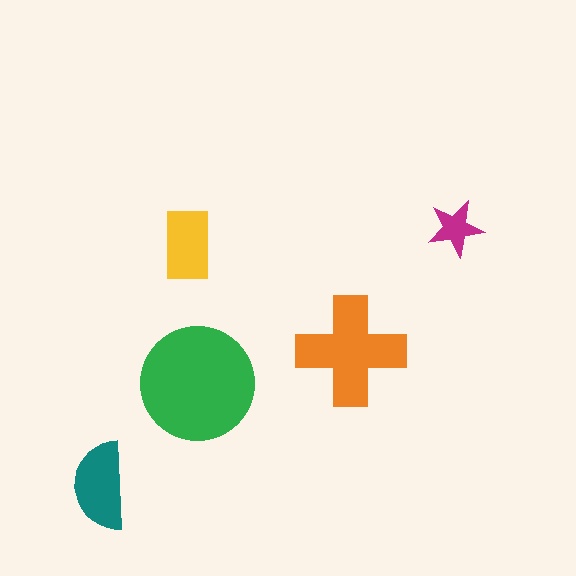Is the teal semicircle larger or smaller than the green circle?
Smaller.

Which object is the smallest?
The magenta star.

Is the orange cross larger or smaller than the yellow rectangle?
Larger.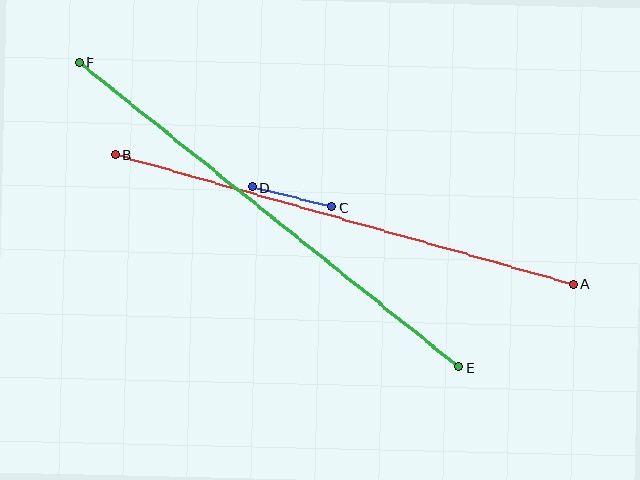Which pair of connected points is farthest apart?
Points E and F are farthest apart.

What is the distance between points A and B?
The distance is approximately 476 pixels.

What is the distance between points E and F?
The distance is approximately 487 pixels.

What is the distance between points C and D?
The distance is approximately 81 pixels.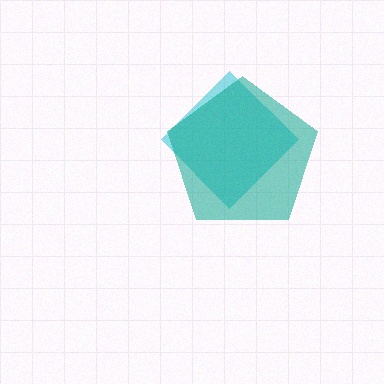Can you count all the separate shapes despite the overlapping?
Yes, there are 2 separate shapes.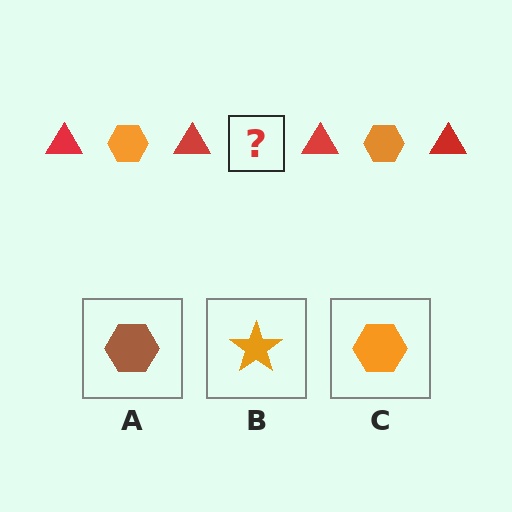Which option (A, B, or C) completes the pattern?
C.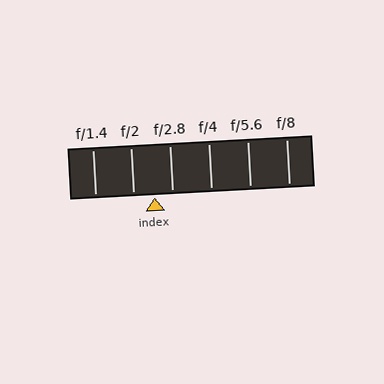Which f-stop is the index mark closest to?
The index mark is closest to f/2.8.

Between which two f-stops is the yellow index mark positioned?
The index mark is between f/2 and f/2.8.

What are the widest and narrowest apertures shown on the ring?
The widest aperture shown is f/1.4 and the narrowest is f/8.